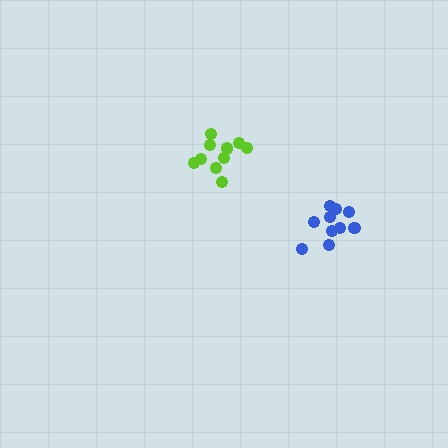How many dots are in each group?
Group 1: 10 dots, Group 2: 10 dots (20 total).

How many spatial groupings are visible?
There are 2 spatial groupings.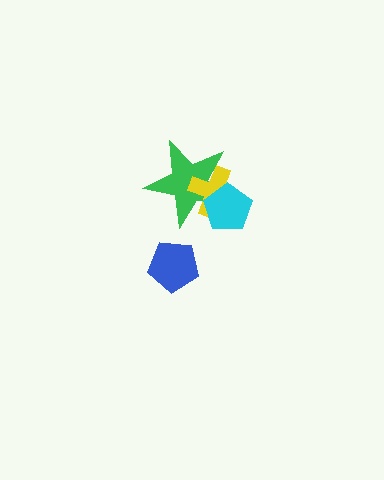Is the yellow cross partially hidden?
Yes, it is partially covered by another shape.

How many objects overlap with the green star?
2 objects overlap with the green star.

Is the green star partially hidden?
Yes, it is partially covered by another shape.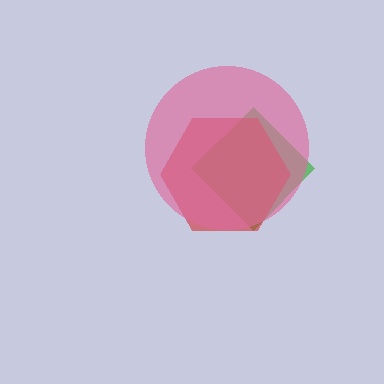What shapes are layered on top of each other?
The layered shapes are: a green diamond, a red hexagon, a pink circle.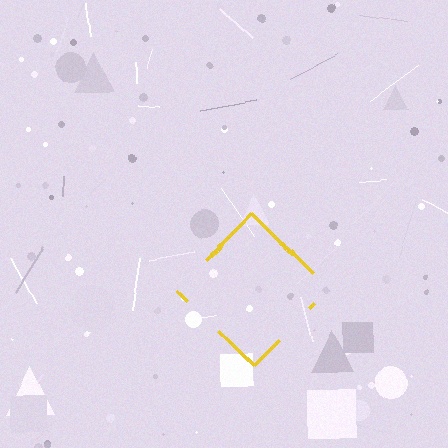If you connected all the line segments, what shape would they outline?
They would outline a diamond.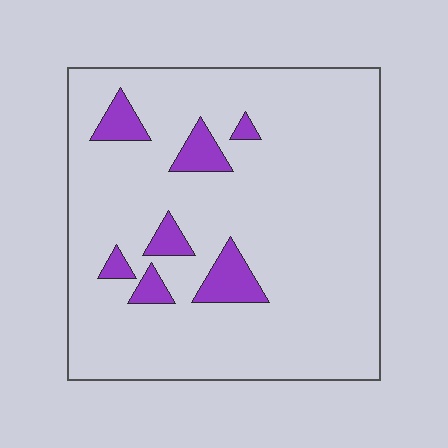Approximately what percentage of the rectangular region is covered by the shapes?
Approximately 10%.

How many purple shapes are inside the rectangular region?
7.